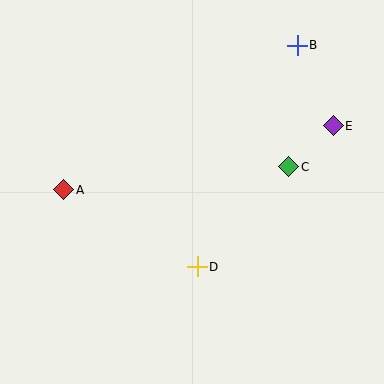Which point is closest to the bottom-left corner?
Point A is closest to the bottom-left corner.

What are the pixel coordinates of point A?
Point A is at (64, 190).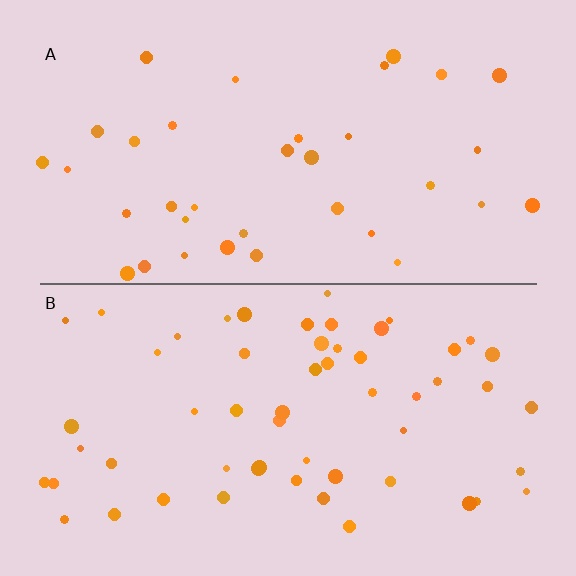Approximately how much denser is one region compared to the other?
Approximately 1.5× — region B over region A.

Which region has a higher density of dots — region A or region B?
B (the bottom).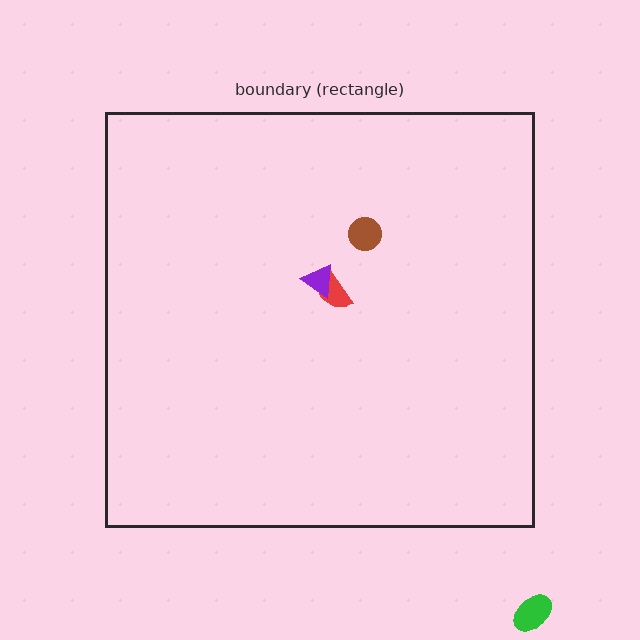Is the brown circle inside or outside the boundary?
Inside.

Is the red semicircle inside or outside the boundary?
Inside.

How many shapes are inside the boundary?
3 inside, 1 outside.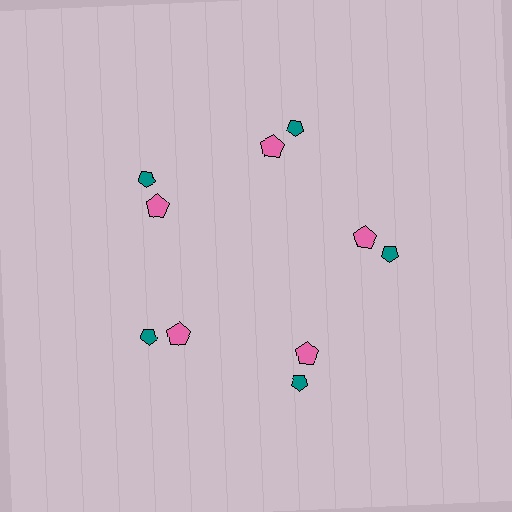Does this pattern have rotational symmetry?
Yes, this pattern has 5-fold rotational symmetry. It looks the same after rotating 72 degrees around the center.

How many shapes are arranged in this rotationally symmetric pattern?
There are 10 shapes, arranged in 5 groups of 2.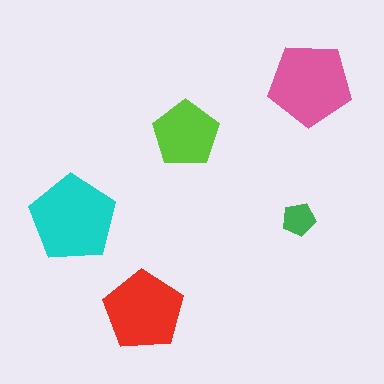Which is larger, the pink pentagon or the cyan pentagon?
The cyan one.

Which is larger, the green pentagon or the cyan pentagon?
The cyan one.